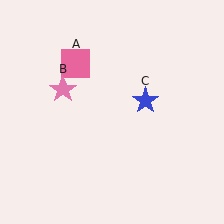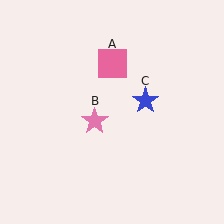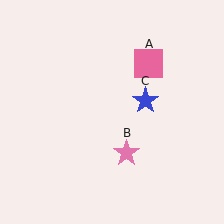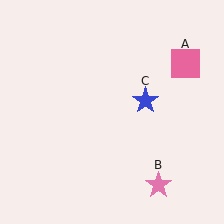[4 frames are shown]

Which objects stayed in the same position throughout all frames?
Blue star (object C) remained stationary.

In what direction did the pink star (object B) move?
The pink star (object B) moved down and to the right.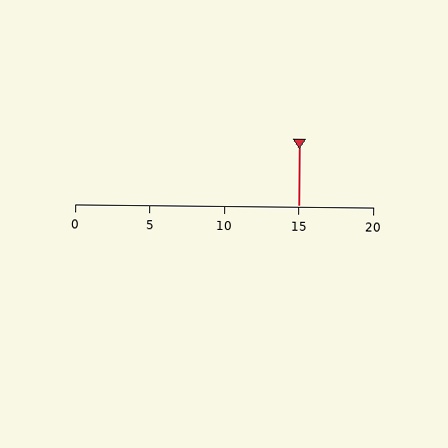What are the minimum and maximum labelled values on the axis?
The axis runs from 0 to 20.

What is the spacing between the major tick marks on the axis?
The major ticks are spaced 5 apart.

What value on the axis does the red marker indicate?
The marker indicates approximately 15.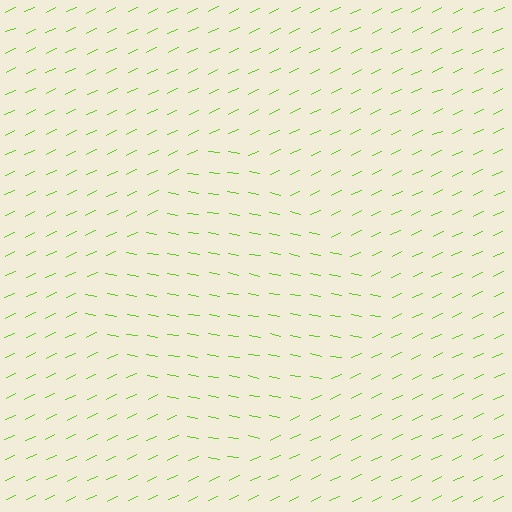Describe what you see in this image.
The image is filled with small lime line segments. A diamond region in the image has lines oriented differently from the surrounding lines, creating a visible texture boundary.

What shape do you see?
I see a diamond.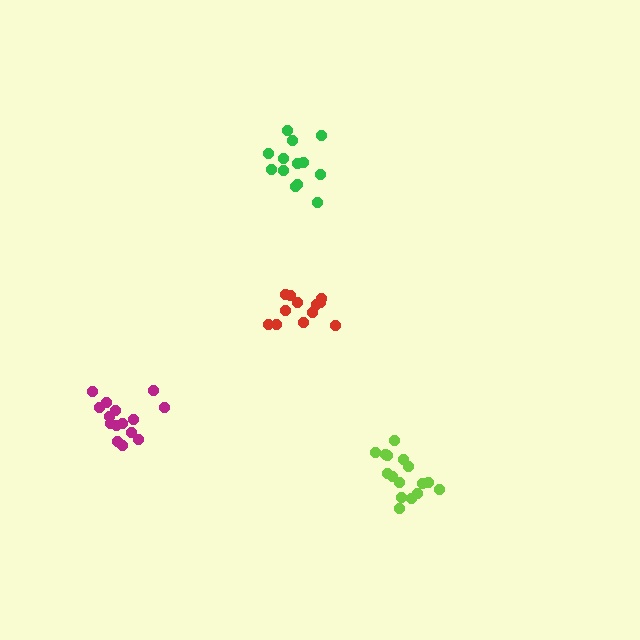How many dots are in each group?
Group 1: 16 dots, Group 2: 13 dots, Group 3: 16 dots, Group 4: 12 dots (57 total).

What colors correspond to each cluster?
The clusters are colored: magenta, green, lime, red.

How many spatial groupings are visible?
There are 4 spatial groupings.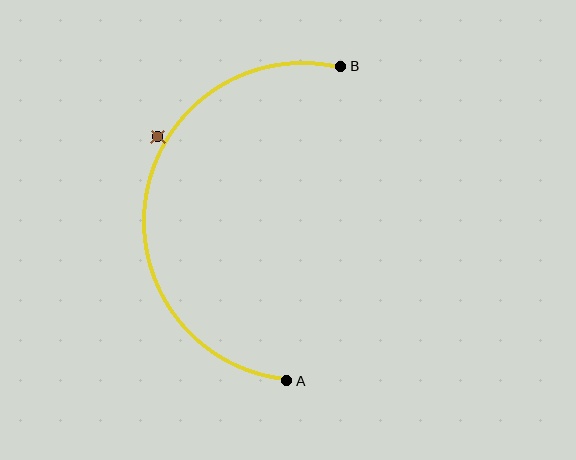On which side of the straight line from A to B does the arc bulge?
The arc bulges to the left of the straight line connecting A and B.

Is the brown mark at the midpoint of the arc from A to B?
No — the brown mark does not lie on the arc at all. It sits slightly outside the curve.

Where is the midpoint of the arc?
The arc midpoint is the point on the curve farthest from the straight line joining A and B. It sits to the left of that line.